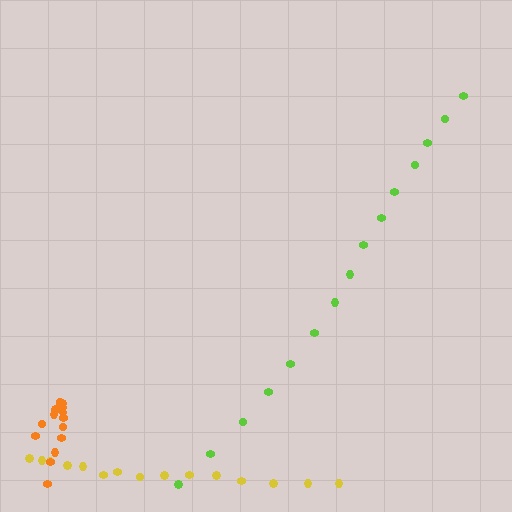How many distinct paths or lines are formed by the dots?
There are 3 distinct paths.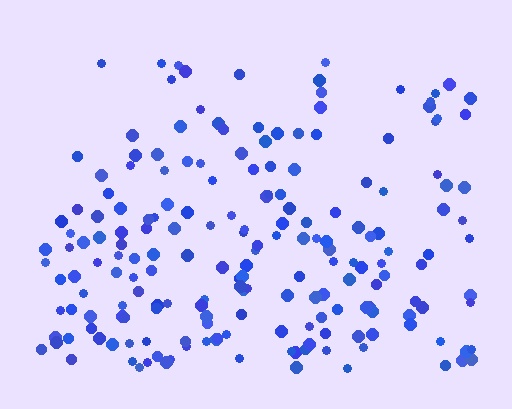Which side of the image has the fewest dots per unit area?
The top.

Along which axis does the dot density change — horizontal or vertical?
Vertical.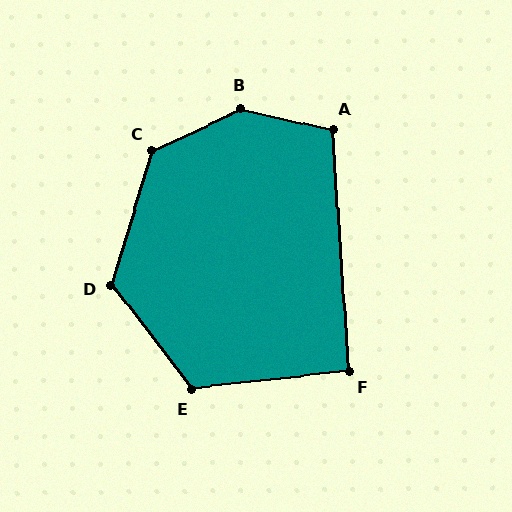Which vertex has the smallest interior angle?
F, at approximately 93 degrees.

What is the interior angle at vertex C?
Approximately 132 degrees (obtuse).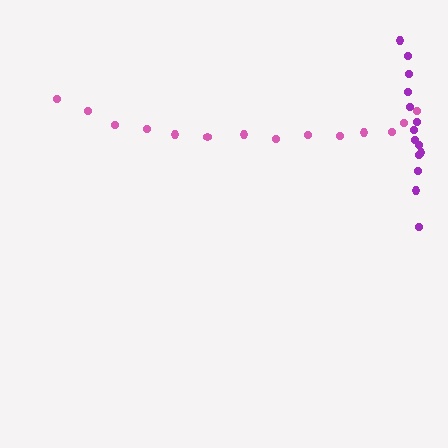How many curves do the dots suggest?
There are 2 distinct paths.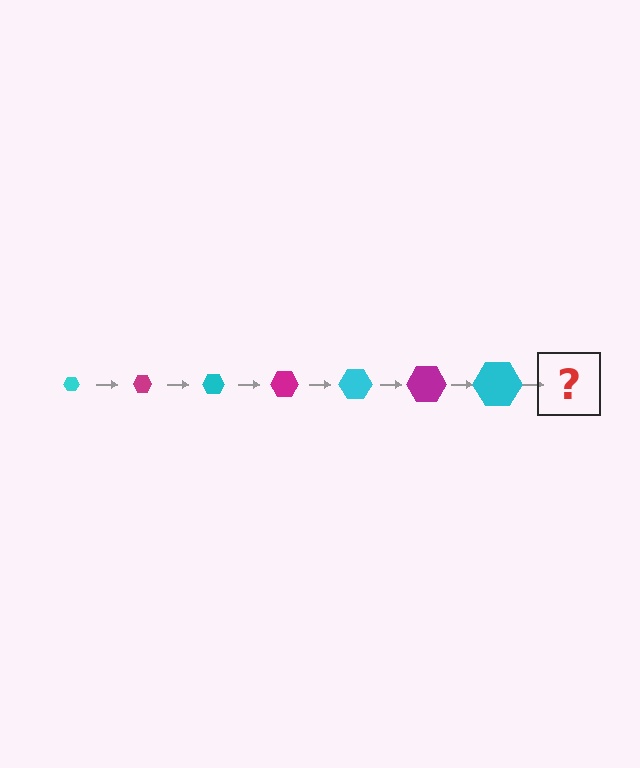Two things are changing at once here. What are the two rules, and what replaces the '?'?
The two rules are that the hexagon grows larger each step and the color cycles through cyan and magenta. The '?' should be a magenta hexagon, larger than the previous one.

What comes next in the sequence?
The next element should be a magenta hexagon, larger than the previous one.